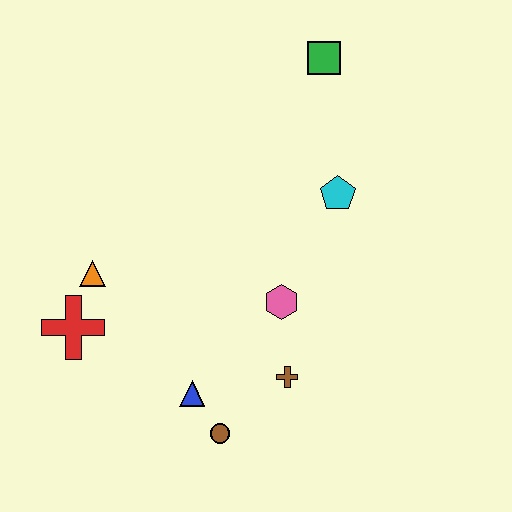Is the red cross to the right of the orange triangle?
No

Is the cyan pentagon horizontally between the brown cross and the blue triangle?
No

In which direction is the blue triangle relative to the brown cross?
The blue triangle is to the left of the brown cross.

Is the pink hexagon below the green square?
Yes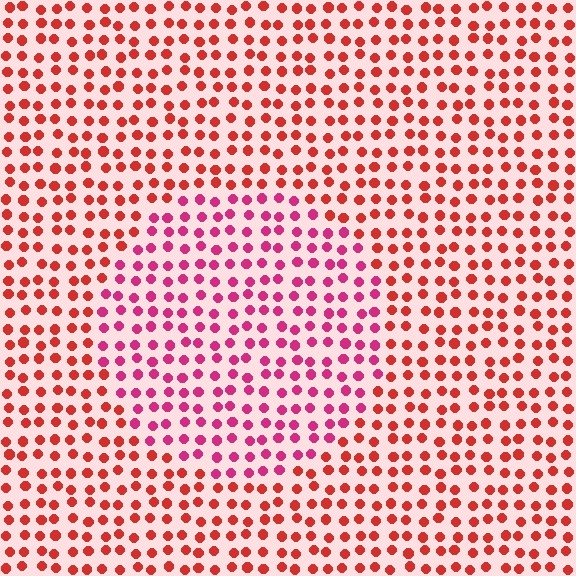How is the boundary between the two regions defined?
The boundary is defined purely by a slight shift in hue (about 33 degrees). Spacing, size, and orientation are identical on both sides.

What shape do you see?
I see a circle.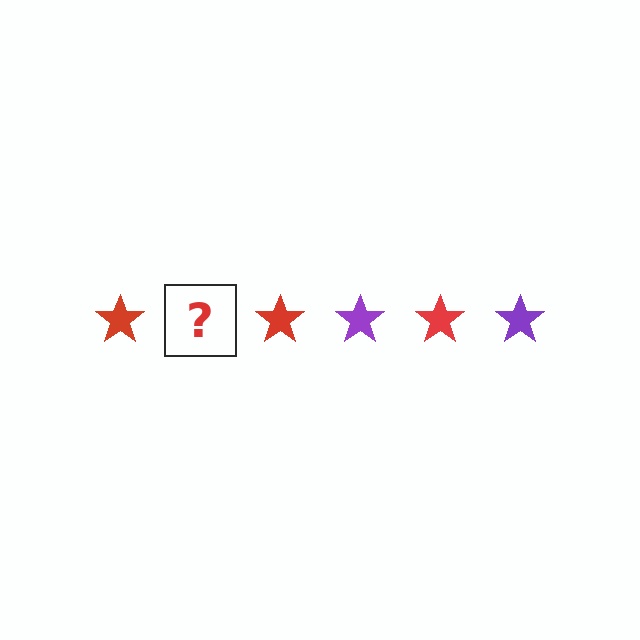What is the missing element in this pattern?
The missing element is a purple star.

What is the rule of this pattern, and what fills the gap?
The rule is that the pattern cycles through red, purple stars. The gap should be filled with a purple star.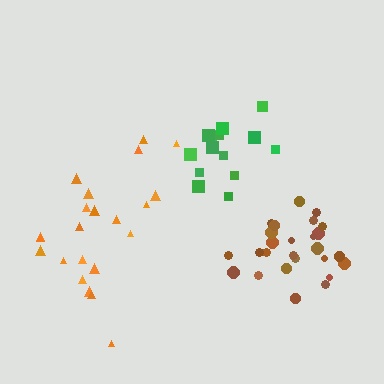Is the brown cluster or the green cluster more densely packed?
Brown.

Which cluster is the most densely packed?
Brown.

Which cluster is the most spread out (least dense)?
Orange.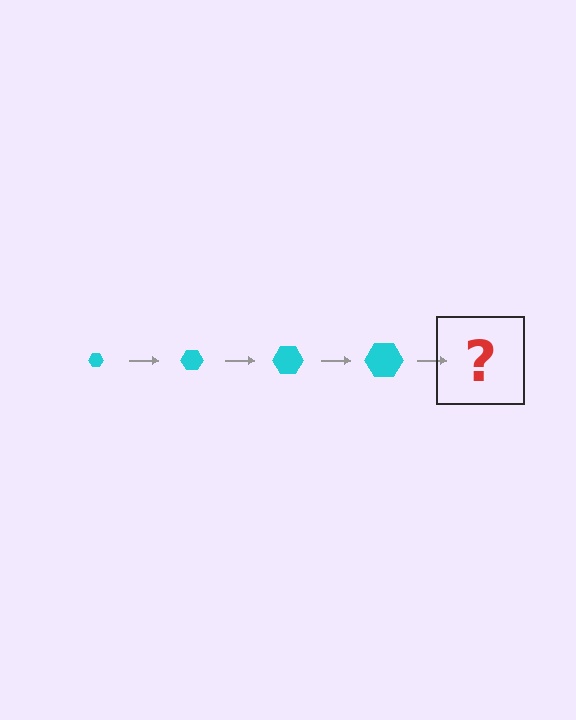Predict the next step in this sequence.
The next step is a cyan hexagon, larger than the previous one.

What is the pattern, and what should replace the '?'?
The pattern is that the hexagon gets progressively larger each step. The '?' should be a cyan hexagon, larger than the previous one.